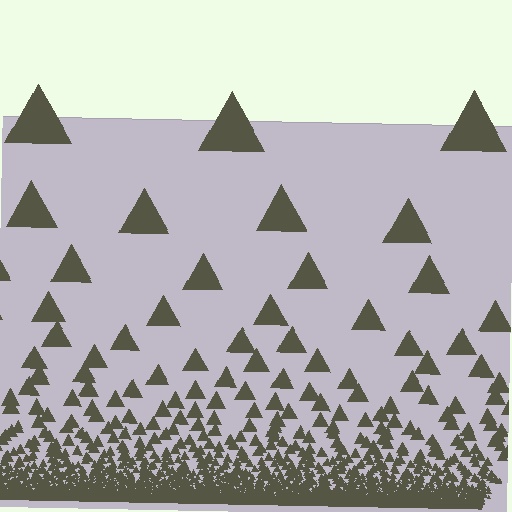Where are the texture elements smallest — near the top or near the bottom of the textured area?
Near the bottom.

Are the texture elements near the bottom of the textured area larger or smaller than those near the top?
Smaller. The gradient is inverted — elements near the bottom are smaller and denser.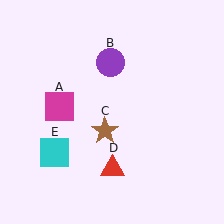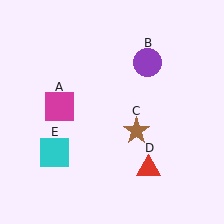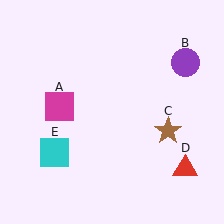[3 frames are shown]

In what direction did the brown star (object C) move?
The brown star (object C) moved right.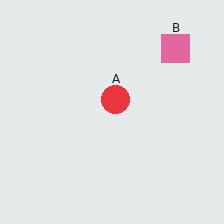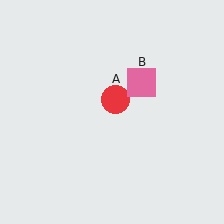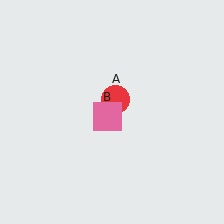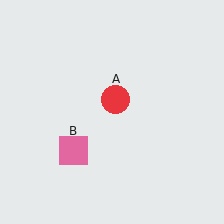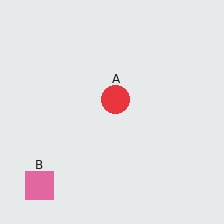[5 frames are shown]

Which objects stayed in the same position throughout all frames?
Red circle (object A) remained stationary.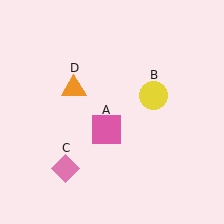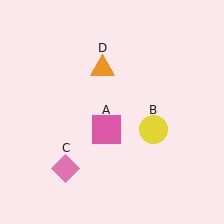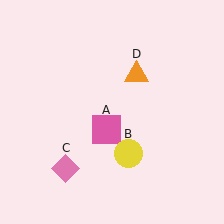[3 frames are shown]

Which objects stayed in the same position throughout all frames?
Pink square (object A) and pink diamond (object C) remained stationary.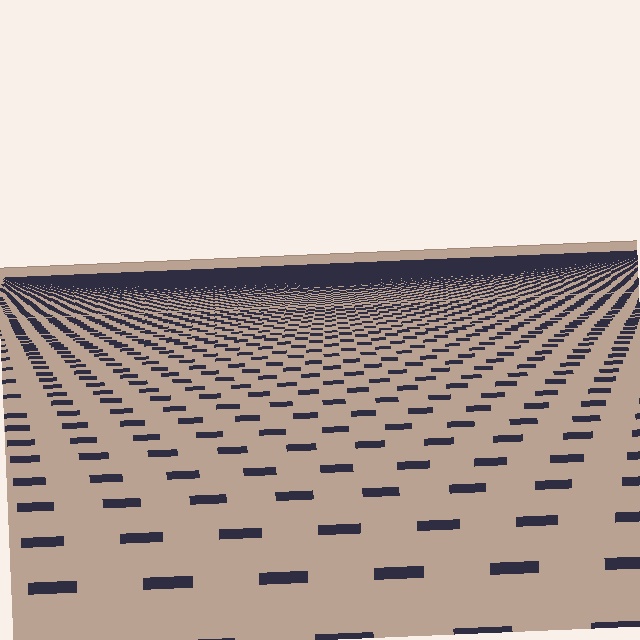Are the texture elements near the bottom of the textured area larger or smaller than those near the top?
Larger. Near the bottom, elements are closer to the viewer and appear at a bigger on-screen size.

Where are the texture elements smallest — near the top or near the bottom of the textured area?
Near the top.